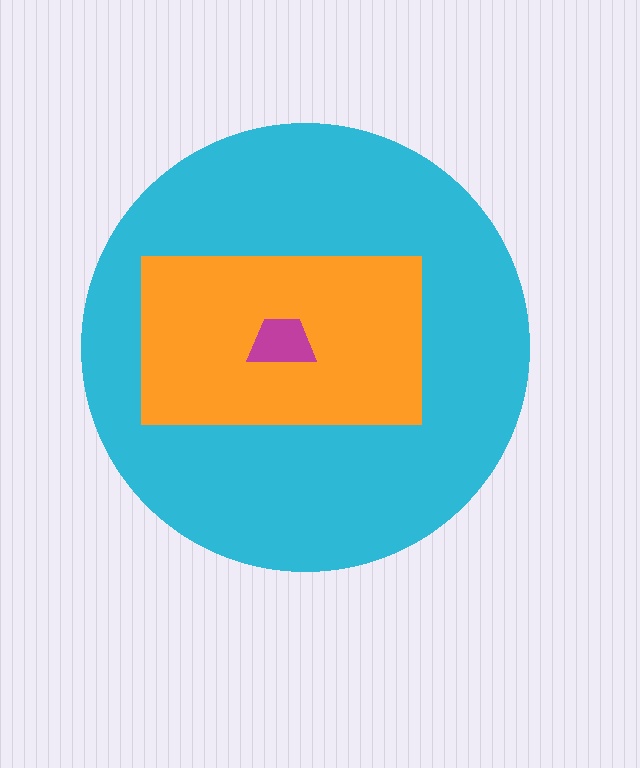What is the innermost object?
The magenta trapezoid.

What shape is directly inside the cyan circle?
The orange rectangle.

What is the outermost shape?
The cyan circle.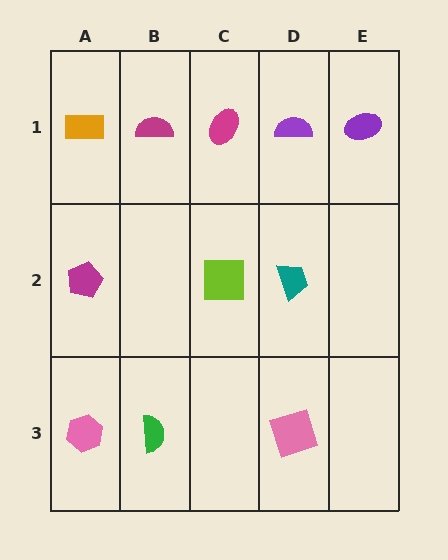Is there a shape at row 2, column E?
No, that cell is empty.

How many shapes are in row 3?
3 shapes.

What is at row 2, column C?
A lime square.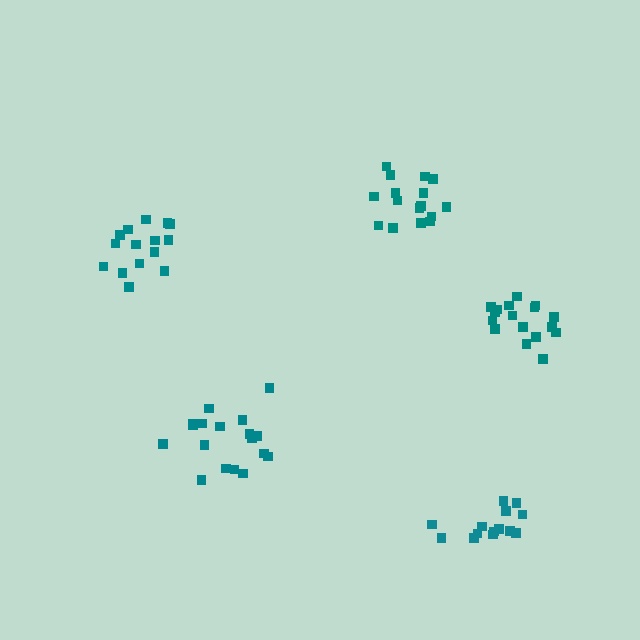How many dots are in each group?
Group 1: 17 dots, Group 2: 15 dots, Group 3: 16 dots, Group 4: 18 dots, Group 5: 15 dots (81 total).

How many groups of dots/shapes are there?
There are 5 groups.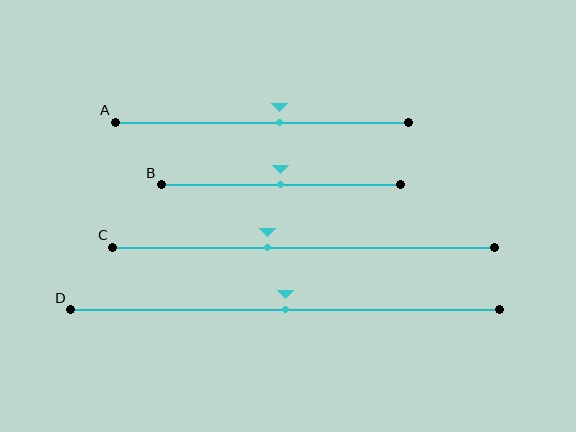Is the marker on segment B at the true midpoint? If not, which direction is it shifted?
Yes, the marker on segment B is at the true midpoint.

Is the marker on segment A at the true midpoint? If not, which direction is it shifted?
No, the marker on segment A is shifted to the right by about 6% of the segment length.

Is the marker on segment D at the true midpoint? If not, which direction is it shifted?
Yes, the marker on segment D is at the true midpoint.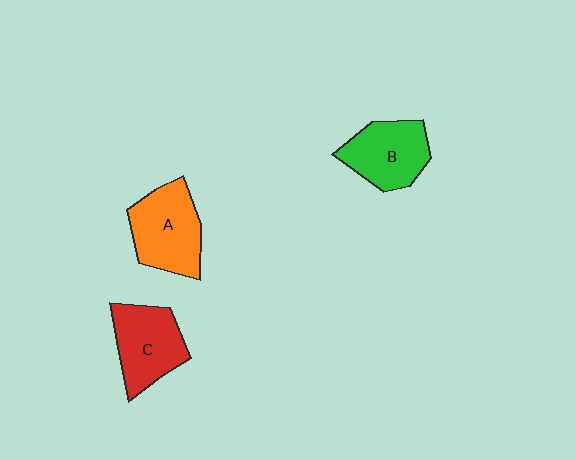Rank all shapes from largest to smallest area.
From largest to smallest: A (orange), C (red), B (green).